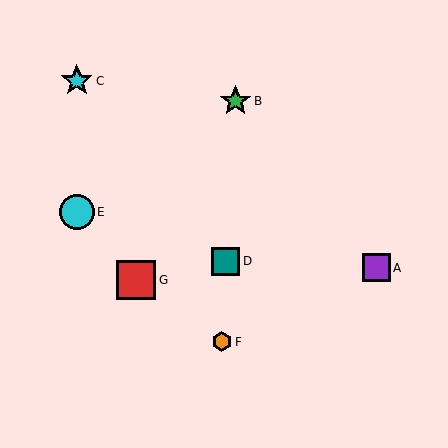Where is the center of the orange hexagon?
The center of the orange hexagon is at (222, 342).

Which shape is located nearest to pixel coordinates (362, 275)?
The purple square (labeled A) at (376, 268) is nearest to that location.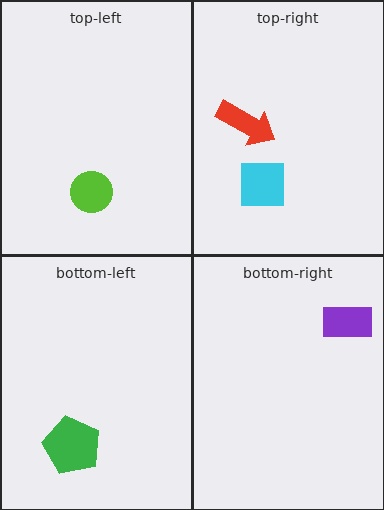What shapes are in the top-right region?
The red arrow, the cyan square.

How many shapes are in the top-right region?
2.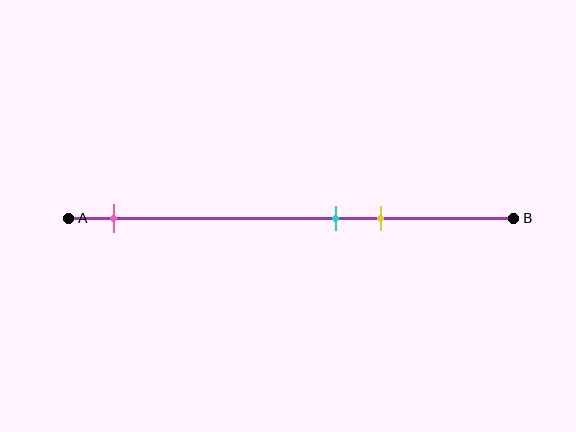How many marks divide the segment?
There are 3 marks dividing the segment.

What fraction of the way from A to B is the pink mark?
The pink mark is approximately 10% (0.1) of the way from A to B.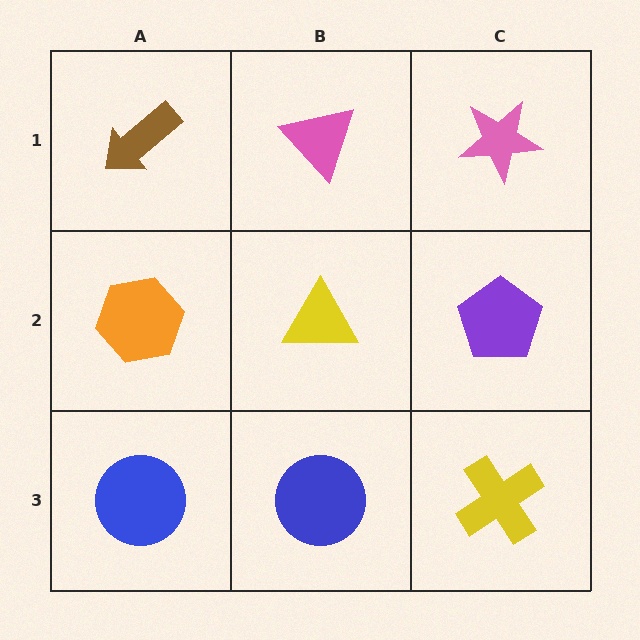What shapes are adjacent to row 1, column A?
An orange hexagon (row 2, column A), a pink triangle (row 1, column B).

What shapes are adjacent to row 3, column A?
An orange hexagon (row 2, column A), a blue circle (row 3, column B).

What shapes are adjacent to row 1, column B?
A yellow triangle (row 2, column B), a brown arrow (row 1, column A), a pink star (row 1, column C).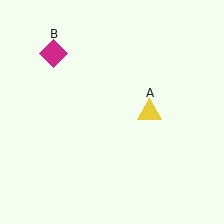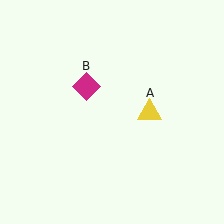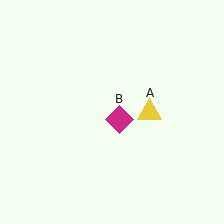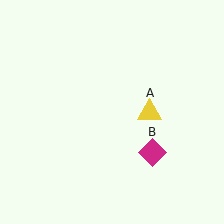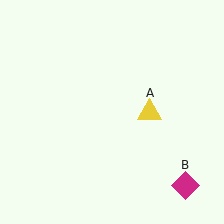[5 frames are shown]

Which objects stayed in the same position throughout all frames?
Yellow triangle (object A) remained stationary.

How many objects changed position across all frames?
1 object changed position: magenta diamond (object B).